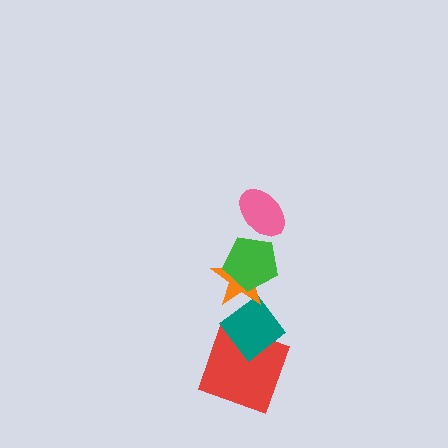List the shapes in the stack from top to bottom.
From top to bottom: the pink ellipse, the green pentagon, the orange star, the teal diamond, the red square.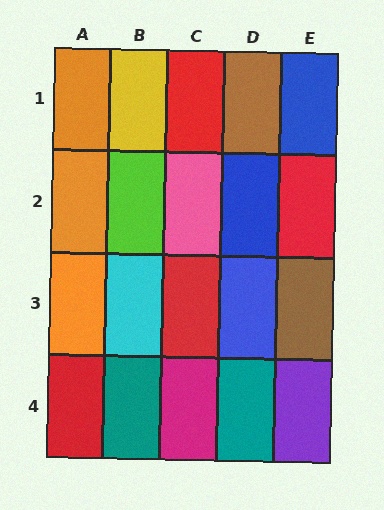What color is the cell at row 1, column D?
Brown.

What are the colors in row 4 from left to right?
Red, teal, magenta, teal, purple.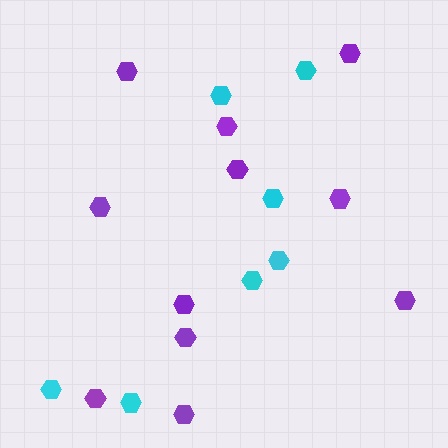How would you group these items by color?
There are 2 groups: one group of purple hexagons (11) and one group of cyan hexagons (7).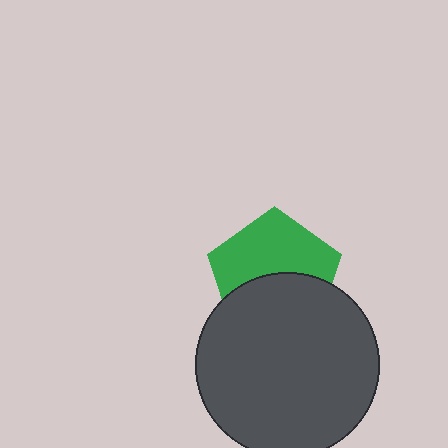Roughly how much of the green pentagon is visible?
About half of it is visible (roughly 54%).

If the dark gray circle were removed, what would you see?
You would see the complete green pentagon.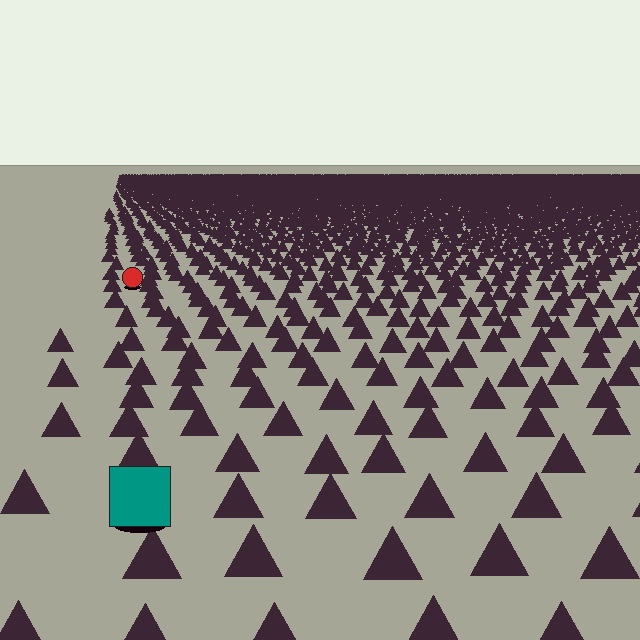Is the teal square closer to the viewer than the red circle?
Yes. The teal square is closer — you can tell from the texture gradient: the ground texture is coarser near it.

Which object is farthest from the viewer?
The red circle is farthest from the viewer. It appears smaller and the ground texture around it is denser.